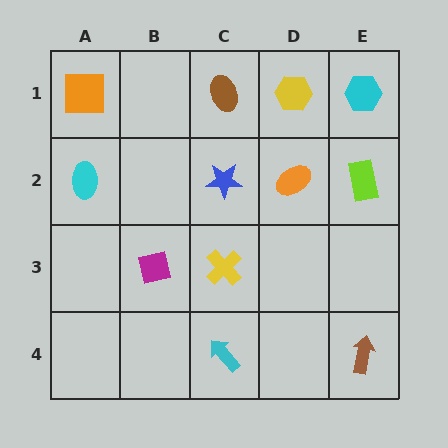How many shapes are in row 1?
4 shapes.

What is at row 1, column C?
A brown ellipse.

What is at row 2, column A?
A cyan ellipse.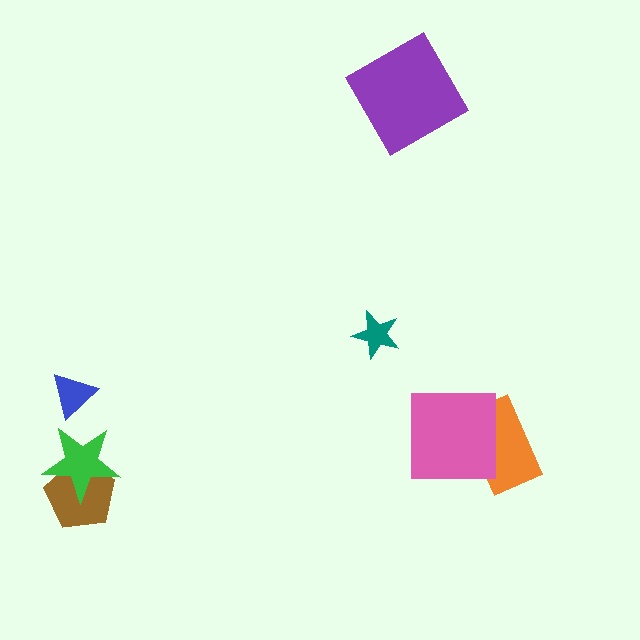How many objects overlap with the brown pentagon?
1 object overlaps with the brown pentagon.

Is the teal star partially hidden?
No, no other shape covers it.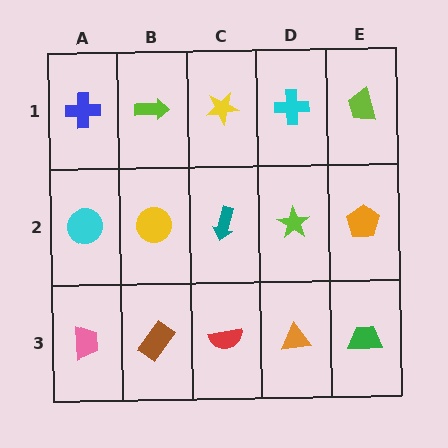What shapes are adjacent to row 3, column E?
An orange pentagon (row 2, column E), an orange triangle (row 3, column D).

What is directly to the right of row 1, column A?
A lime arrow.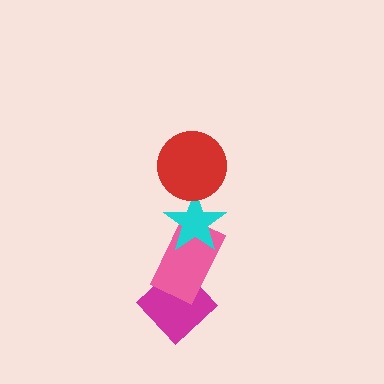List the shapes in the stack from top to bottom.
From top to bottom: the red circle, the cyan star, the pink rectangle, the magenta diamond.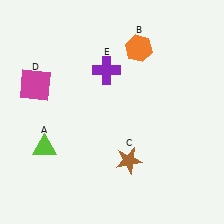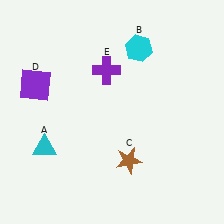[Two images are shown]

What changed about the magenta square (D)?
In Image 1, D is magenta. In Image 2, it changed to purple.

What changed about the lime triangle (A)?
In Image 1, A is lime. In Image 2, it changed to cyan.